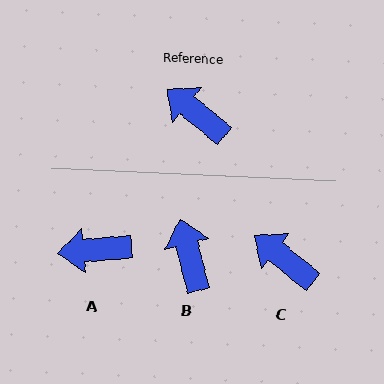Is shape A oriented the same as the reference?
No, it is off by about 44 degrees.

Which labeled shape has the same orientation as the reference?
C.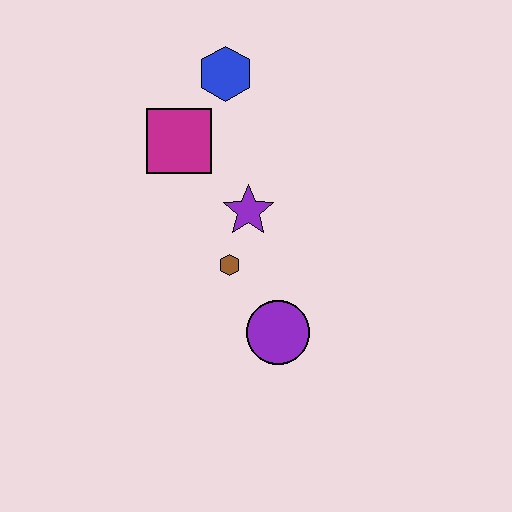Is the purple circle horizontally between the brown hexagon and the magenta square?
No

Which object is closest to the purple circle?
The brown hexagon is closest to the purple circle.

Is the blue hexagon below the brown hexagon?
No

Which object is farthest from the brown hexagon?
The blue hexagon is farthest from the brown hexagon.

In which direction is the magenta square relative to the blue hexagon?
The magenta square is below the blue hexagon.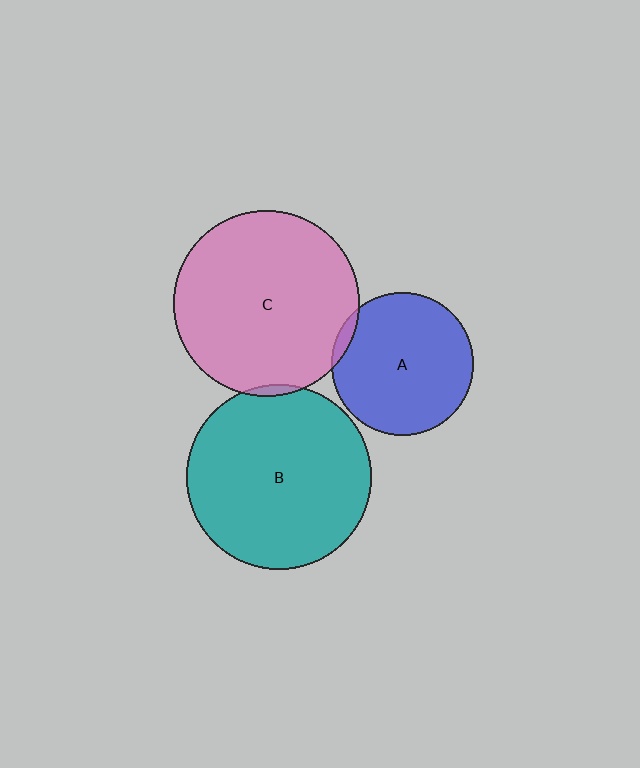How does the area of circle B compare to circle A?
Approximately 1.7 times.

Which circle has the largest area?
Circle C (pink).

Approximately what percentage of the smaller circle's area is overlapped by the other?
Approximately 5%.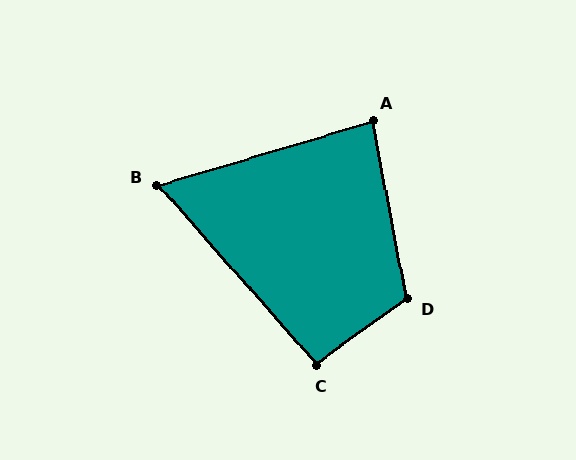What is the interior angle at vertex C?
Approximately 96 degrees (obtuse).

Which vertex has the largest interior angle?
D, at approximately 115 degrees.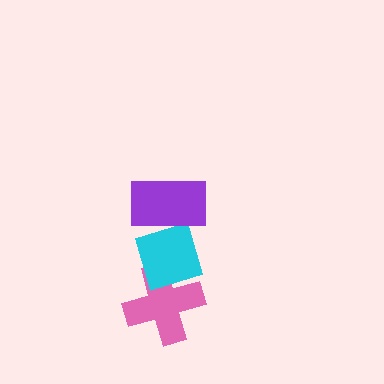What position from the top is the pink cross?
The pink cross is 3rd from the top.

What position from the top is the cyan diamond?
The cyan diamond is 2nd from the top.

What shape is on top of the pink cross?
The cyan diamond is on top of the pink cross.